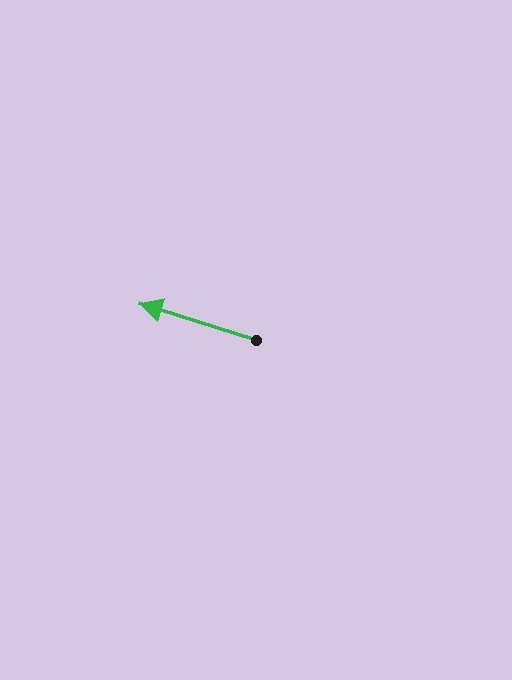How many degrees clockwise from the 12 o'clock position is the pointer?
Approximately 288 degrees.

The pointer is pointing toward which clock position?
Roughly 10 o'clock.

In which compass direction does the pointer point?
West.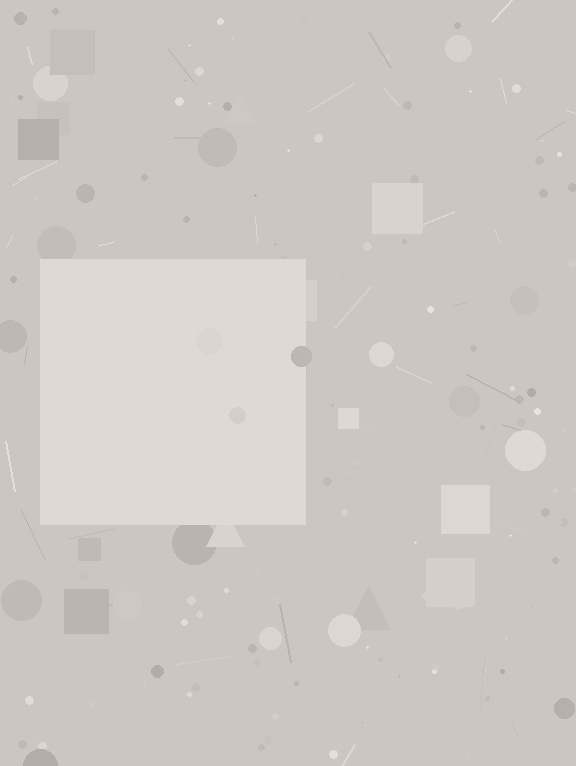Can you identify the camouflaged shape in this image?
The camouflaged shape is a square.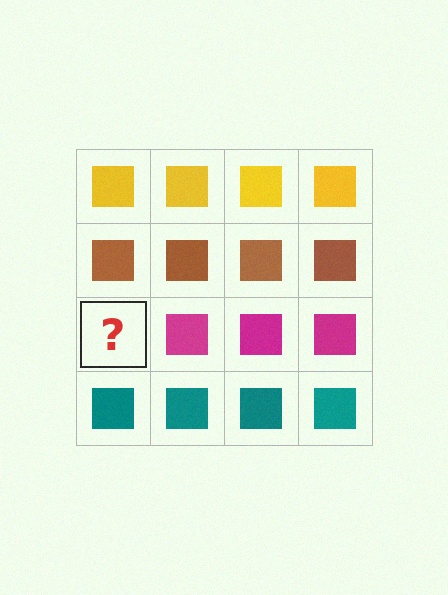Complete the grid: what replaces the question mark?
The question mark should be replaced with a magenta square.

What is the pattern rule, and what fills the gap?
The rule is that each row has a consistent color. The gap should be filled with a magenta square.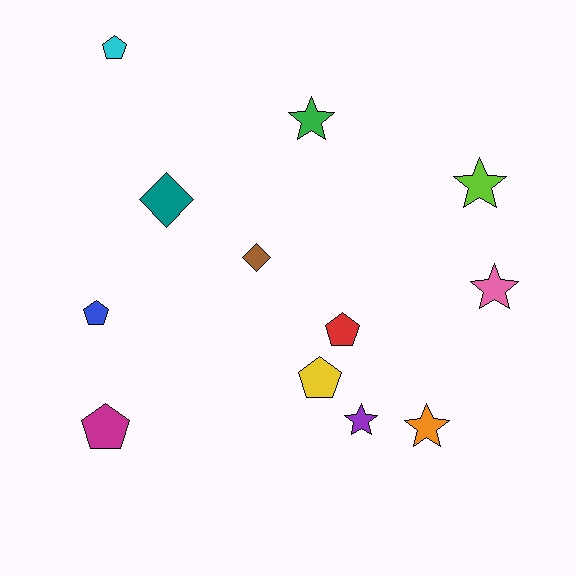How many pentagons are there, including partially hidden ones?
There are 5 pentagons.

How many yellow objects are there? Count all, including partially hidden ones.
There is 1 yellow object.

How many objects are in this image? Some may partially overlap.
There are 12 objects.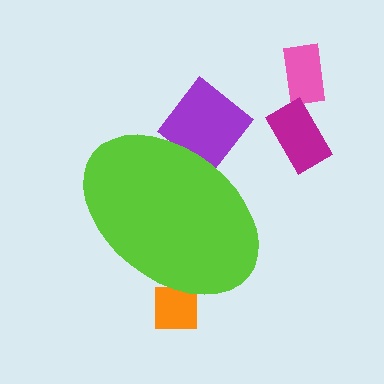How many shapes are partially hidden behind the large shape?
2 shapes are partially hidden.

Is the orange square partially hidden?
Yes, the orange square is partially hidden behind the lime ellipse.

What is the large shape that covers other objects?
A lime ellipse.